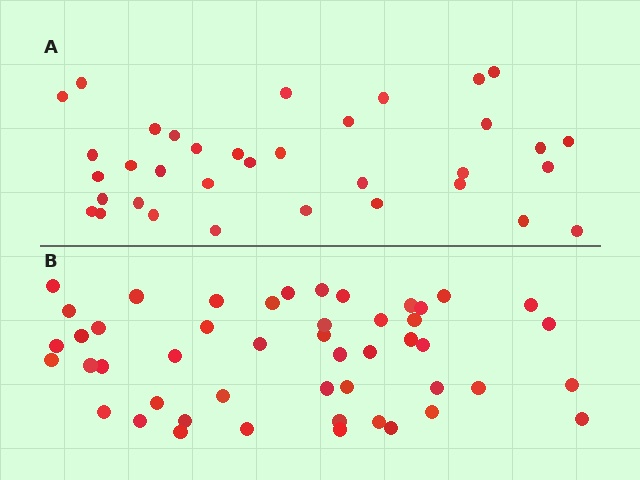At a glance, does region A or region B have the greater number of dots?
Region B (the bottom region) has more dots.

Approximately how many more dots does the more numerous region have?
Region B has approximately 15 more dots than region A.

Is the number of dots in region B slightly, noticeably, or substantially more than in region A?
Region B has noticeably more, but not dramatically so. The ratio is roughly 1.4 to 1.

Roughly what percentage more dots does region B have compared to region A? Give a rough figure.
About 35% more.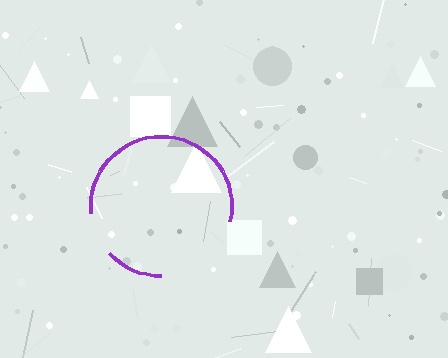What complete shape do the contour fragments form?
The contour fragments form a circle.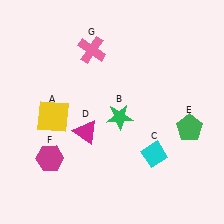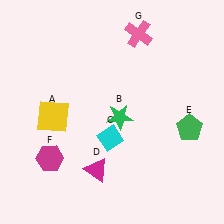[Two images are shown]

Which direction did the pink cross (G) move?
The pink cross (G) moved right.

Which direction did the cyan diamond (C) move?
The cyan diamond (C) moved left.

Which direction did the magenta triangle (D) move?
The magenta triangle (D) moved down.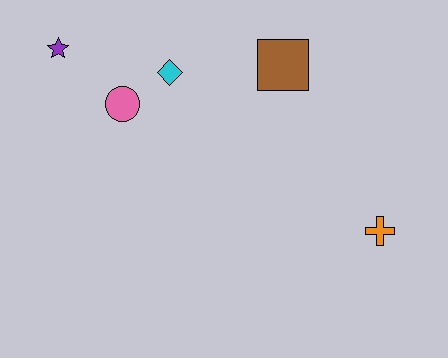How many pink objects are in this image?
There is 1 pink object.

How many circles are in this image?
There is 1 circle.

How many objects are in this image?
There are 5 objects.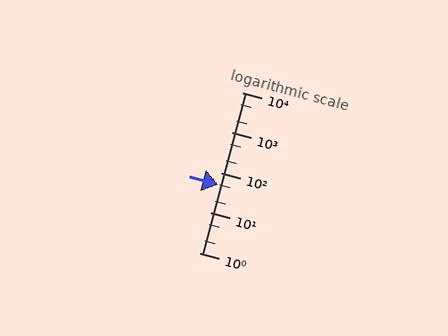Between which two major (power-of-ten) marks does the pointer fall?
The pointer is between 10 and 100.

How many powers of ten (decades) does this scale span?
The scale spans 4 decades, from 1 to 10000.